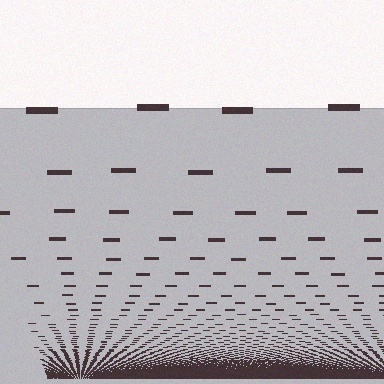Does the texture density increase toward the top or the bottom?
Density increases toward the bottom.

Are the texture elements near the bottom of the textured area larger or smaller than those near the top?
Smaller. The gradient is inverted — elements near the bottom are smaller and denser.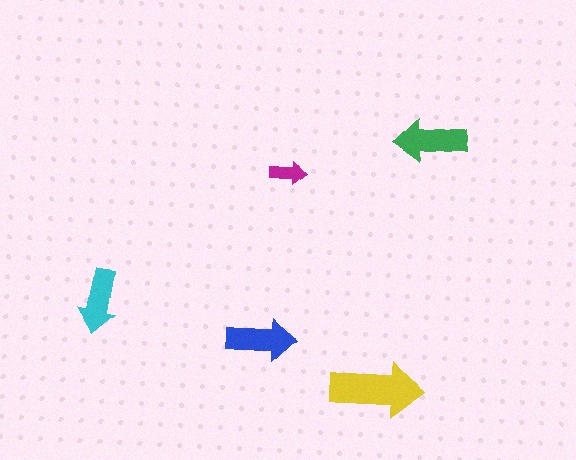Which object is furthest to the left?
The cyan arrow is leftmost.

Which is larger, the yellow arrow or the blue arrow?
The yellow one.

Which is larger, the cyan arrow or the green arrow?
The green one.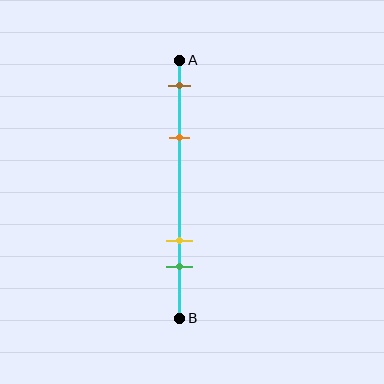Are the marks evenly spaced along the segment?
No, the marks are not evenly spaced.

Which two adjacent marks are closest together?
The yellow and green marks are the closest adjacent pair.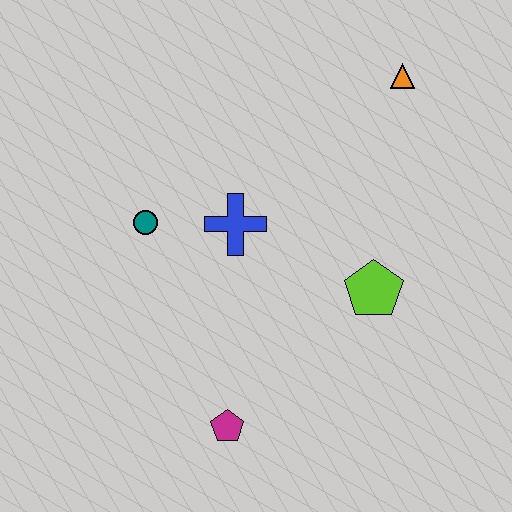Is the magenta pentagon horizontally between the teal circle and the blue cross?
Yes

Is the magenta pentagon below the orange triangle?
Yes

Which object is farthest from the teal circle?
The orange triangle is farthest from the teal circle.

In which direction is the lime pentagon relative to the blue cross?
The lime pentagon is to the right of the blue cross.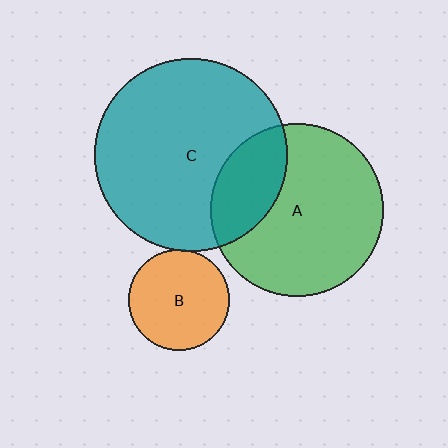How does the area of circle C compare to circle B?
Approximately 3.7 times.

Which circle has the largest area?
Circle C (teal).